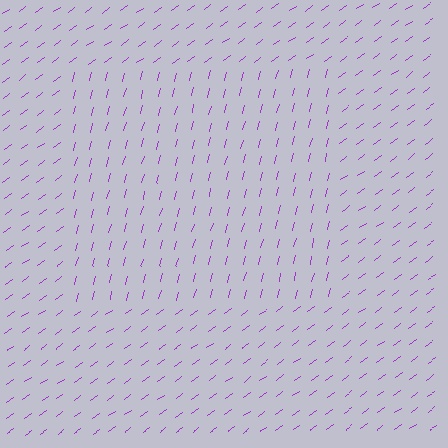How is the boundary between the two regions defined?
The boundary is defined purely by a change in line orientation (approximately 39 degrees difference). All lines are the same color and thickness.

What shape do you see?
I see a rectangle.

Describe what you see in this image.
The image is filled with small purple line segments. A rectangle region in the image has lines oriented differently from the surrounding lines, creating a visible texture boundary.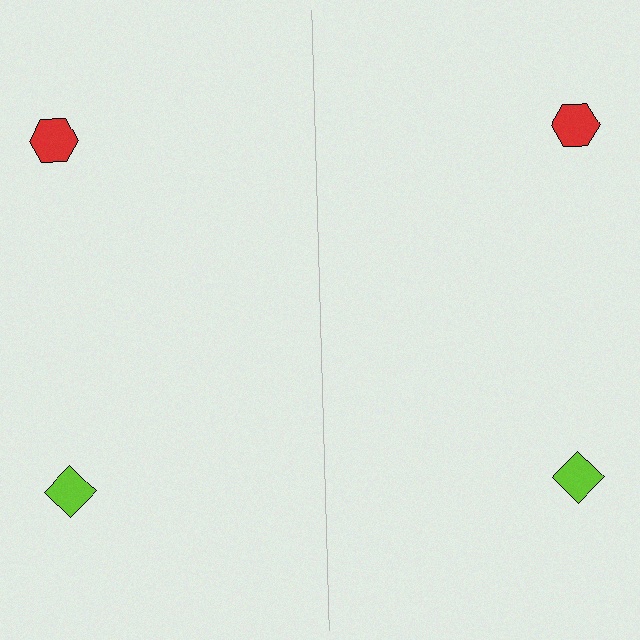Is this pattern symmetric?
Yes, this pattern has bilateral (reflection) symmetry.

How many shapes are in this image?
There are 4 shapes in this image.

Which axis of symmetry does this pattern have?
The pattern has a vertical axis of symmetry running through the center of the image.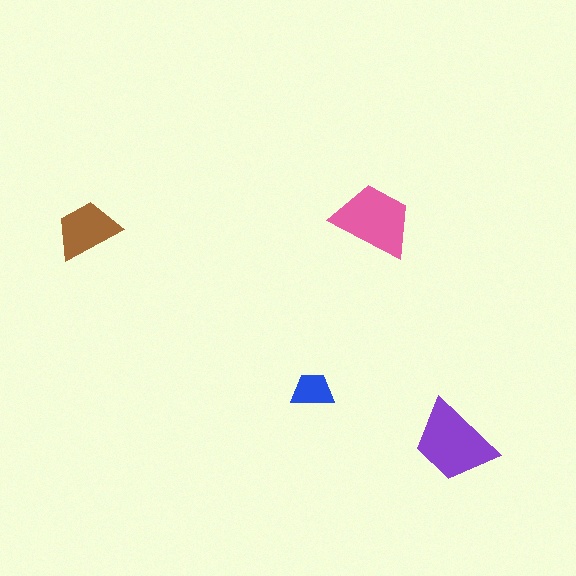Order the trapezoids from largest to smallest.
the purple one, the pink one, the brown one, the blue one.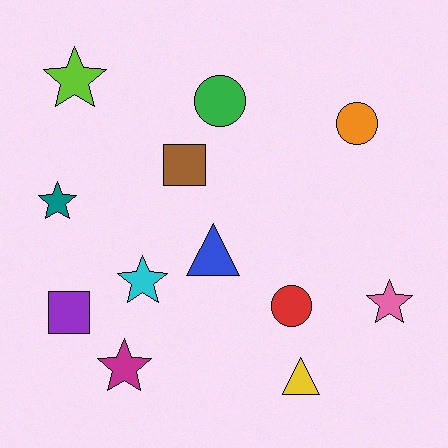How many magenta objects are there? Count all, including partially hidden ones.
There is 1 magenta object.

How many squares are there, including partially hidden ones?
There are 2 squares.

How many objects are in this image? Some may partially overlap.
There are 12 objects.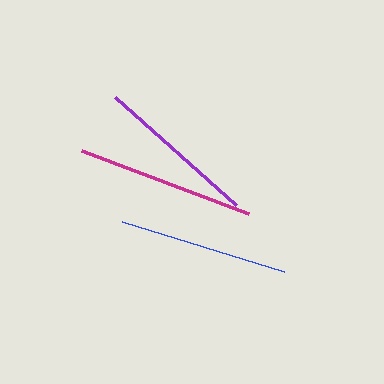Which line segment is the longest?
The magenta line is the longest at approximately 179 pixels.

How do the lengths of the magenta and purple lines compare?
The magenta and purple lines are approximately the same length.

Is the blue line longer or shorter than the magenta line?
The magenta line is longer than the blue line.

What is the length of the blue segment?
The blue segment is approximately 170 pixels long.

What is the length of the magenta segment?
The magenta segment is approximately 179 pixels long.